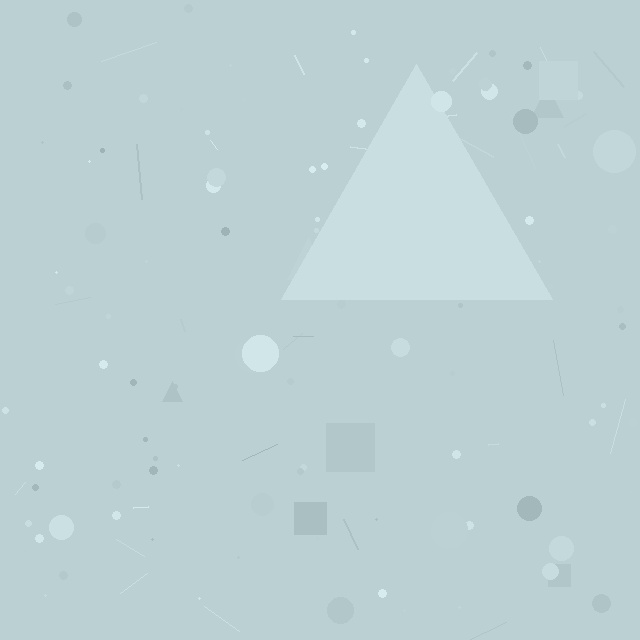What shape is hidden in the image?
A triangle is hidden in the image.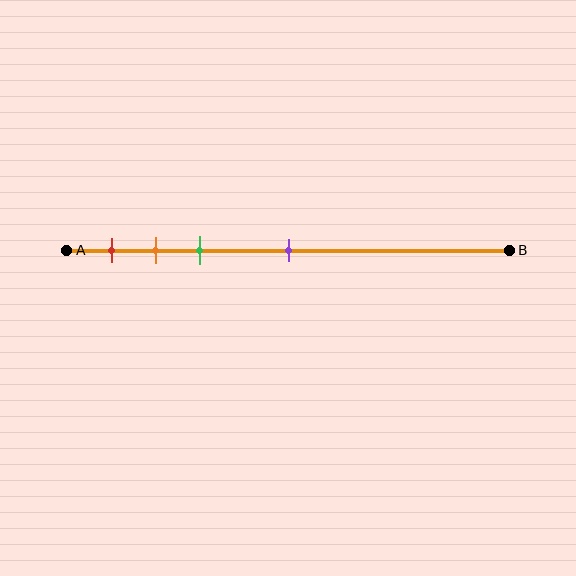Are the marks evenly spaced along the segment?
No, the marks are not evenly spaced.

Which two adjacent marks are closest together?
The orange and green marks are the closest adjacent pair.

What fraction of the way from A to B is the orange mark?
The orange mark is approximately 20% (0.2) of the way from A to B.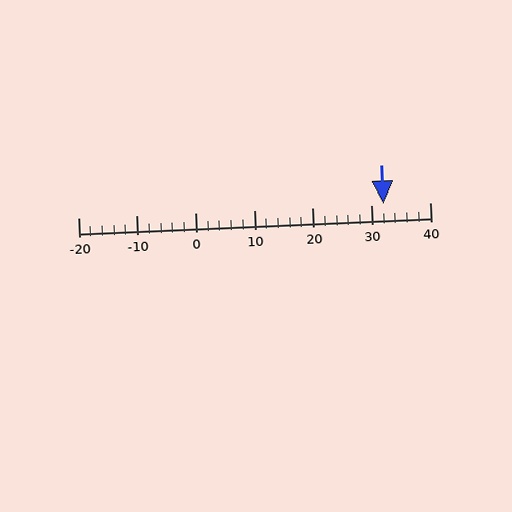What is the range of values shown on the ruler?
The ruler shows values from -20 to 40.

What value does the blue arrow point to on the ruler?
The blue arrow points to approximately 32.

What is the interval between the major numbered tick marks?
The major tick marks are spaced 10 units apart.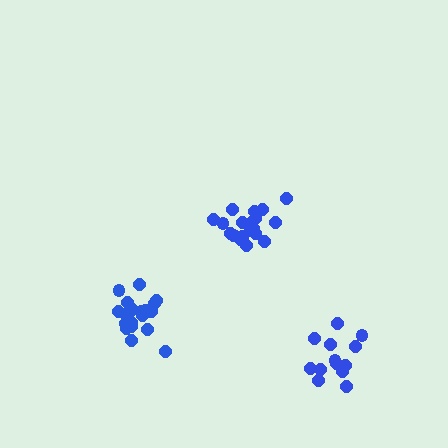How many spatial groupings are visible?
There are 3 spatial groupings.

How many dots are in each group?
Group 1: 20 dots, Group 2: 14 dots, Group 3: 19 dots (53 total).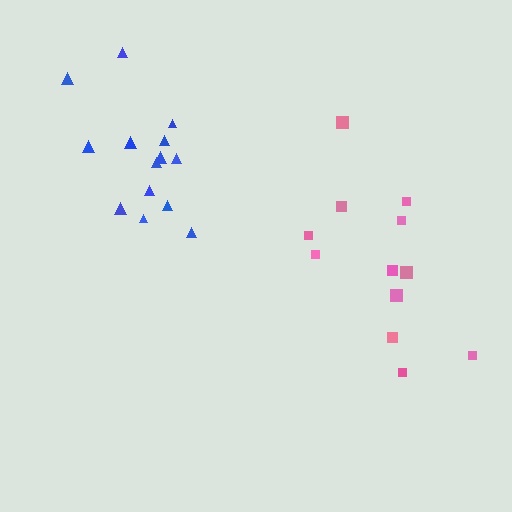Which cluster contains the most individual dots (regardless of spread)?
Blue (14).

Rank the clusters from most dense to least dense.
blue, pink.